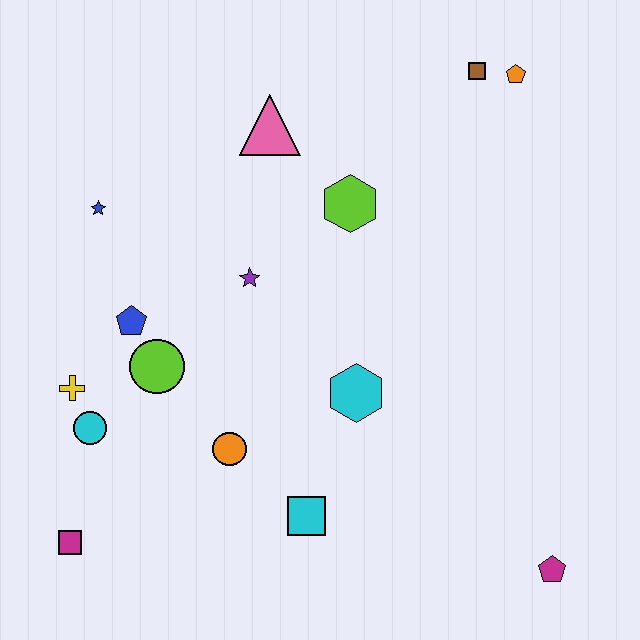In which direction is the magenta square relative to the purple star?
The magenta square is below the purple star.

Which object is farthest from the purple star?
The magenta pentagon is farthest from the purple star.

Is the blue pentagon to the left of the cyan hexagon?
Yes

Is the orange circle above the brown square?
No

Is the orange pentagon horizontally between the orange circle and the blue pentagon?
No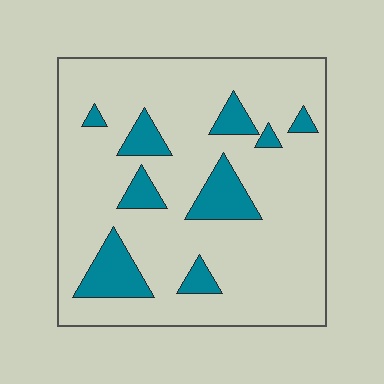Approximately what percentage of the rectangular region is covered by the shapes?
Approximately 15%.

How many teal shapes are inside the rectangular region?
9.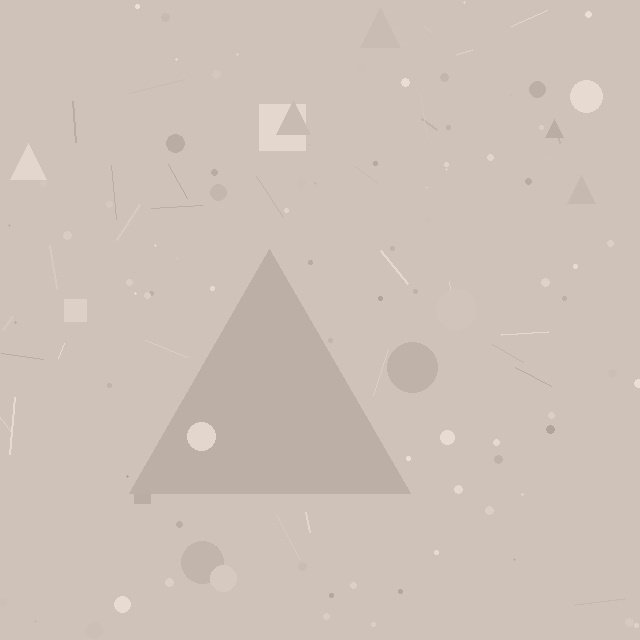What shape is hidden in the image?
A triangle is hidden in the image.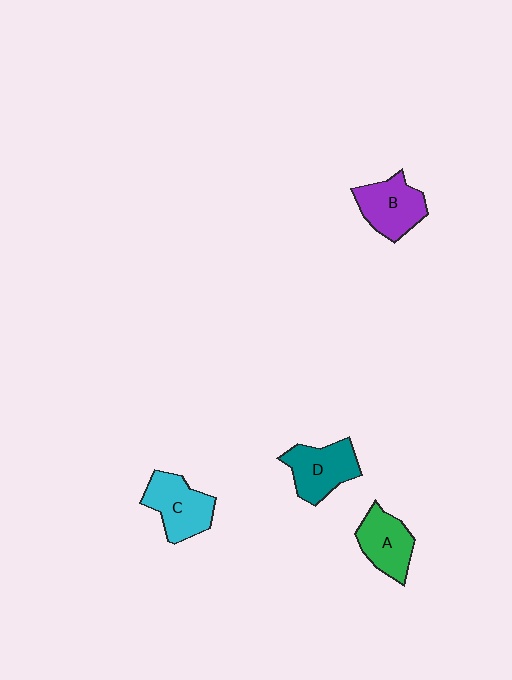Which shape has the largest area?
Shape C (cyan).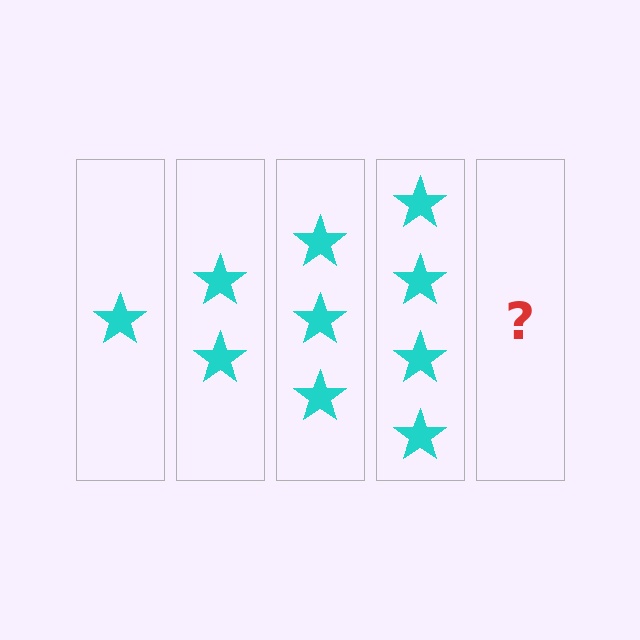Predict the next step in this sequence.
The next step is 5 stars.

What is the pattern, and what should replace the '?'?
The pattern is that each step adds one more star. The '?' should be 5 stars.